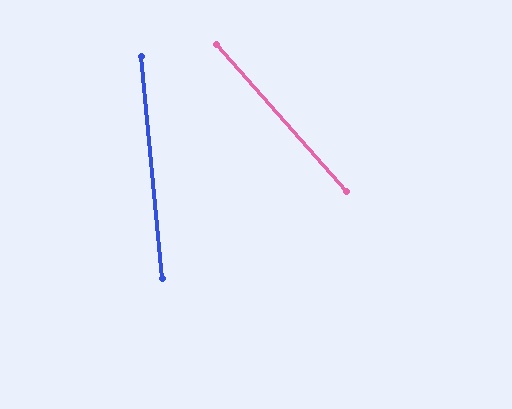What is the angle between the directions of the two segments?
Approximately 36 degrees.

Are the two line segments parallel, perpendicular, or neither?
Neither parallel nor perpendicular — they differ by about 36°.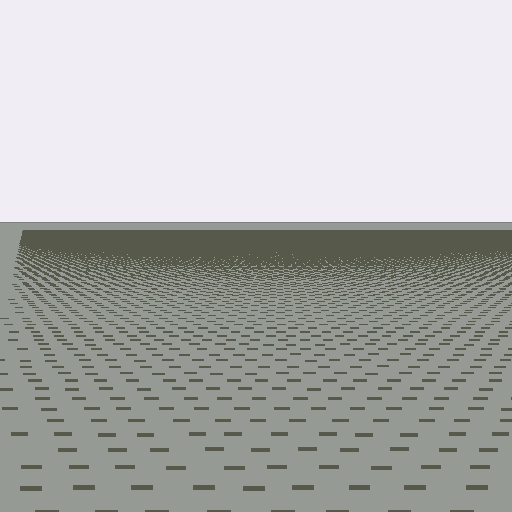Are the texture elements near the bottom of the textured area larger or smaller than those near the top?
Larger. Near the bottom, elements are closer to the viewer and appear at a bigger on-screen size.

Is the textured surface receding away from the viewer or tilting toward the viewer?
The surface is receding away from the viewer. Texture elements get smaller and denser toward the top.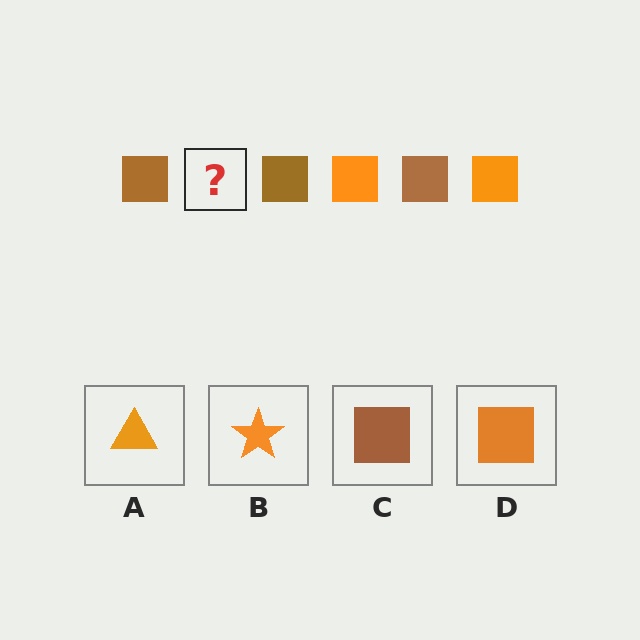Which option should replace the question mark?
Option D.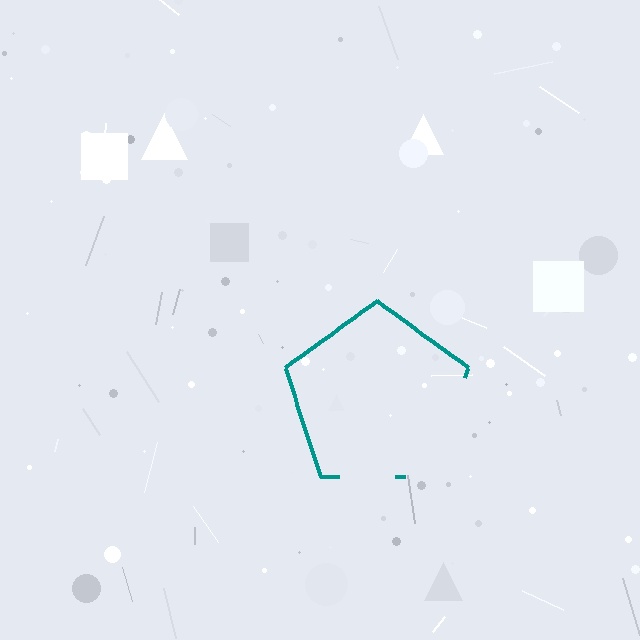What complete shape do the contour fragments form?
The contour fragments form a pentagon.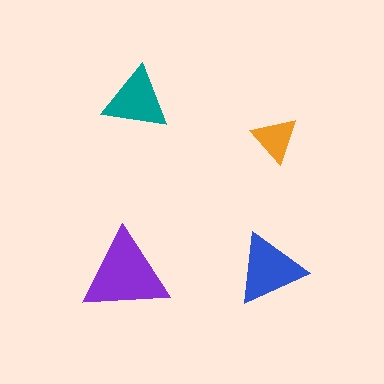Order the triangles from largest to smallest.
the purple one, the blue one, the teal one, the orange one.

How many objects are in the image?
There are 4 objects in the image.